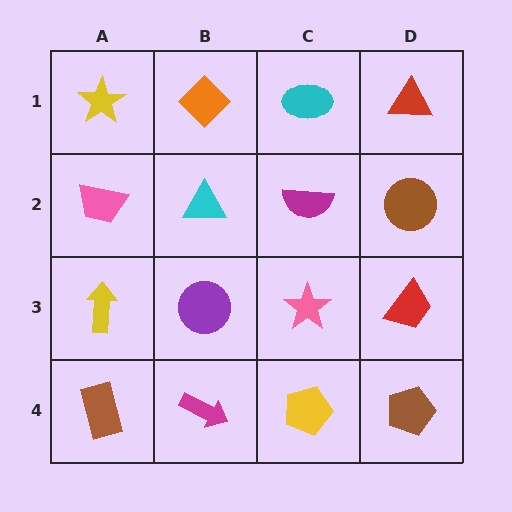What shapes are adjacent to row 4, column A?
A yellow arrow (row 3, column A), a magenta arrow (row 4, column B).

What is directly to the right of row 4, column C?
A brown pentagon.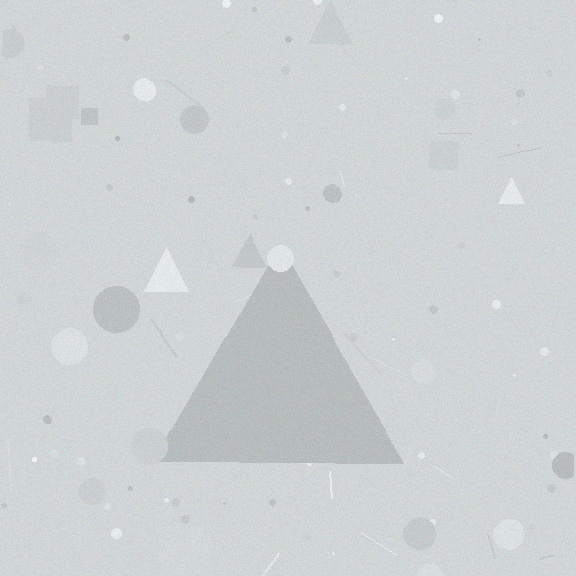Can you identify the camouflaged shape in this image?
The camouflaged shape is a triangle.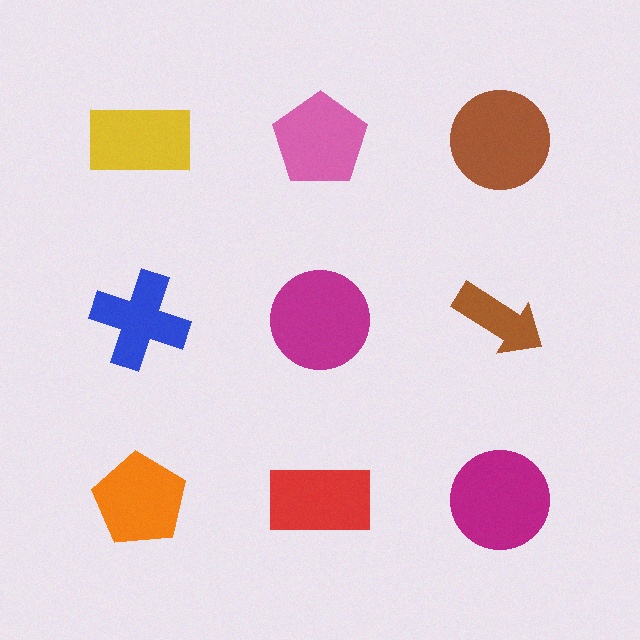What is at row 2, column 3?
A brown arrow.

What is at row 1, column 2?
A pink pentagon.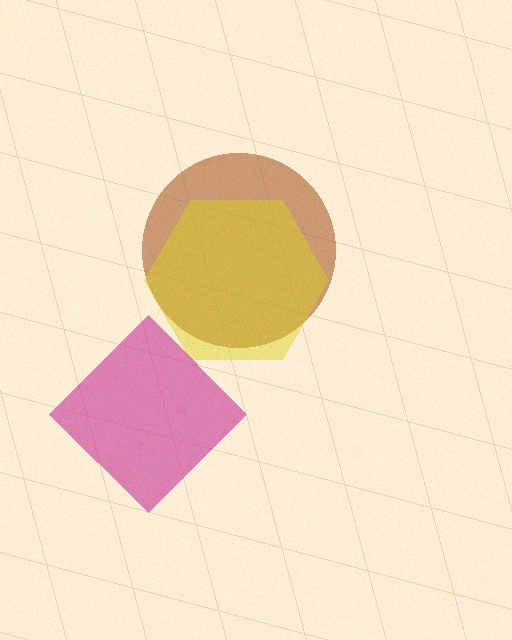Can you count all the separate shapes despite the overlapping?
Yes, there are 3 separate shapes.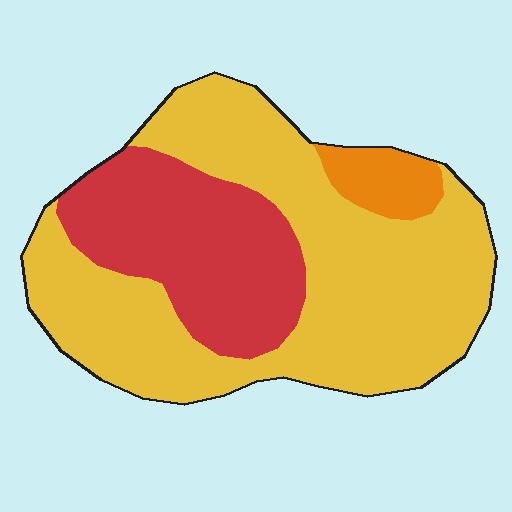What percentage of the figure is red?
Red takes up between a sixth and a third of the figure.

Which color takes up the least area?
Orange, at roughly 5%.